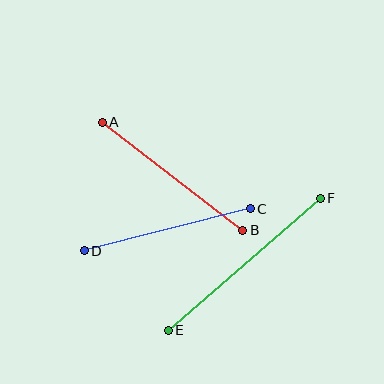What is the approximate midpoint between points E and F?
The midpoint is at approximately (244, 264) pixels.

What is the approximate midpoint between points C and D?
The midpoint is at approximately (167, 230) pixels.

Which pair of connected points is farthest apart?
Points E and F are farthest apart.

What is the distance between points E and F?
The distance is approximately 201 pixels.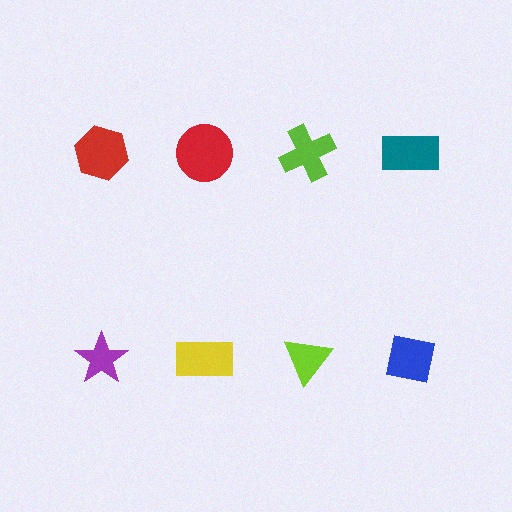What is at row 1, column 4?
A teal rectangle.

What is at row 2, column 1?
A purple star.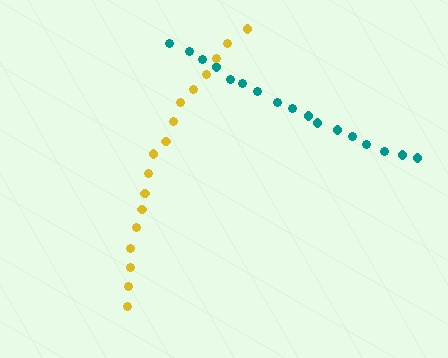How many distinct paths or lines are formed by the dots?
There are 2 distinct paths.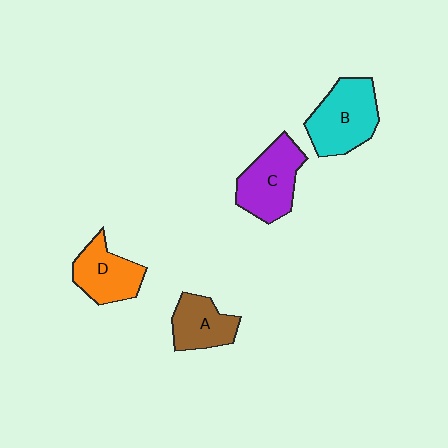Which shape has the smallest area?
Shape A (brown).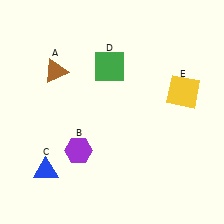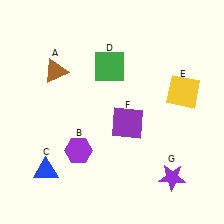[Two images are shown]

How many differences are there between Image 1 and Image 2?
There are 2 differences between the two images.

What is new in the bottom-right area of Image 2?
A purple square (F) was added in the bottom-right area of Image 2.